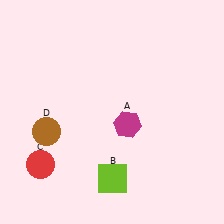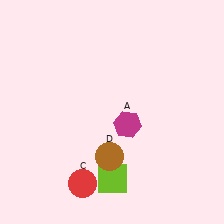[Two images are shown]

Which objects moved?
The objects that moved are: the red circle (C), the brown circle (D).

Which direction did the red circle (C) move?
The red circle (C) moved right.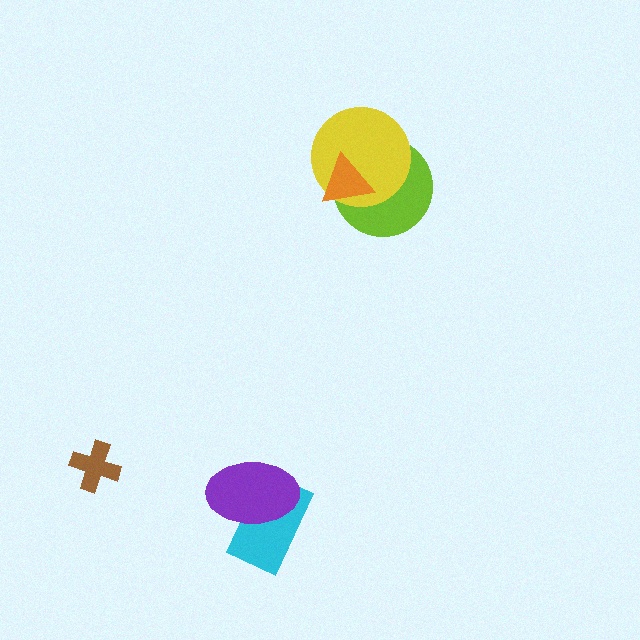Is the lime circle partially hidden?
Yes, it is partially covered by another shape.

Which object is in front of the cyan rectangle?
The purple ellipse is in front of the cyan rectangle.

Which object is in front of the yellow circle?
The orange triangle is in front of the yellow circle.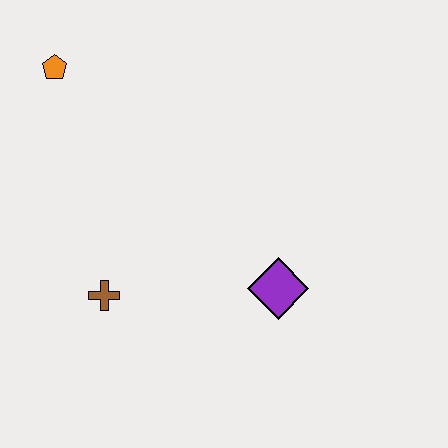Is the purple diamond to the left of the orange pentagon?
No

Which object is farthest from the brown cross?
The orange pentagon is farthest from the brown cross.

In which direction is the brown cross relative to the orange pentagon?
The brown cross is below the orange pentagon.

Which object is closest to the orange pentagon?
The brown cross is closest to the orange pentagon.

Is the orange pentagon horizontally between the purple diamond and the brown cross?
No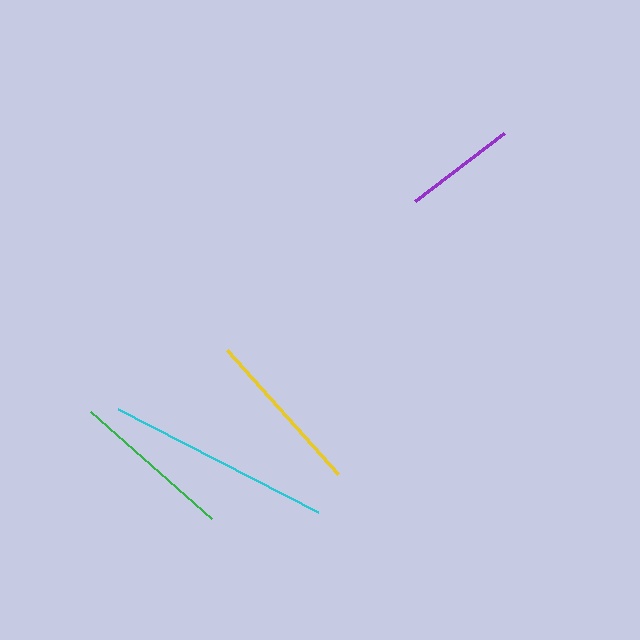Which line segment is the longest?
The cyan line is the longest at approximately 224 pixels.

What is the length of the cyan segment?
The cyan segment is approximately 224 pixels long.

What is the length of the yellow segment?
The yellow segment is approximately 167 pixels long.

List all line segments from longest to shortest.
From longest to shortest: cyan, yellow, green, purple.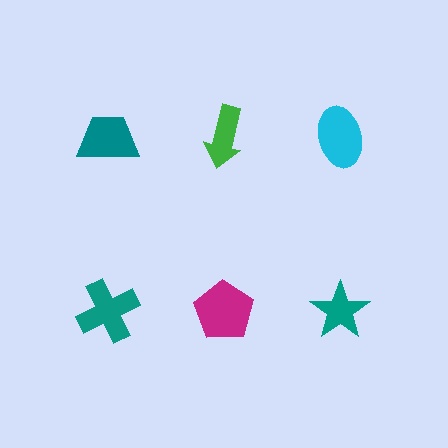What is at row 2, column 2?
A magenta pentagon.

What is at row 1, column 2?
A green arrow.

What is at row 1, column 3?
A cyan ellipse.